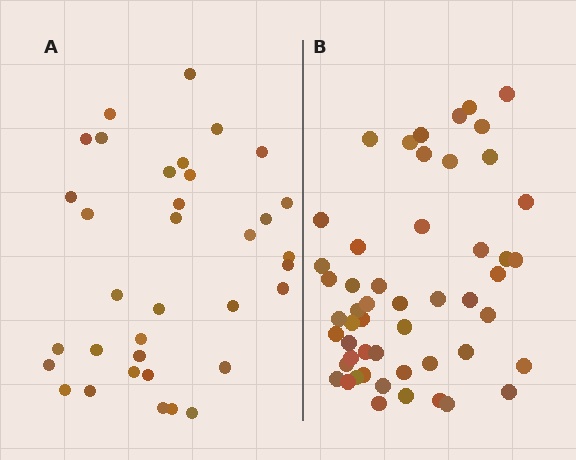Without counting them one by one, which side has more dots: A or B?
Region B (the right region) has more dots.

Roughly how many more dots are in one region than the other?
Region B has approximately 15 more dots than region A.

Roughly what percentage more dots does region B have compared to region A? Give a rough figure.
About 50% more.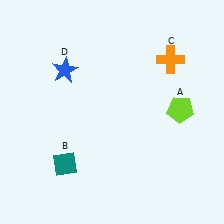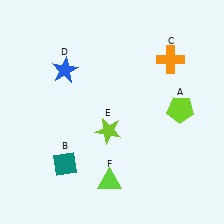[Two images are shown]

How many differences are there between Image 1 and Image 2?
There are 2 differences between the two images.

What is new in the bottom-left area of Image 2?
A lime star (E) was added in the bottom-left area of Image 2.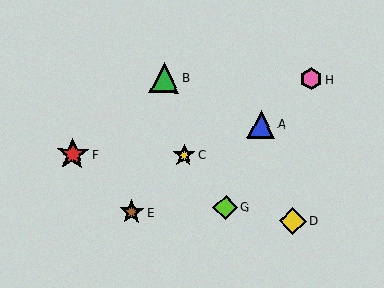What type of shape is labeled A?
Shape A is a blue triangle.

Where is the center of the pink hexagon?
The center of the pink hexagon is at (311, 79).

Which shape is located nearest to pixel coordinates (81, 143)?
The red star (labeled F) at (73, 155) is nearest to that location.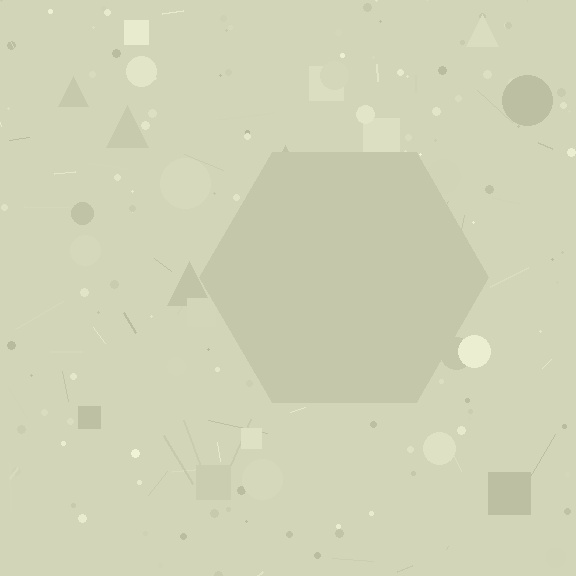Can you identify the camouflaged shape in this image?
The camouflaged shape is a hexagon.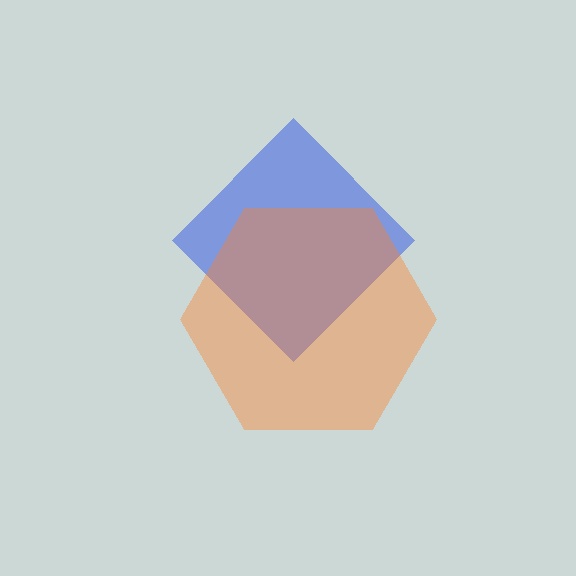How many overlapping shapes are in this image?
There are 2 overlapping shapes in the image.